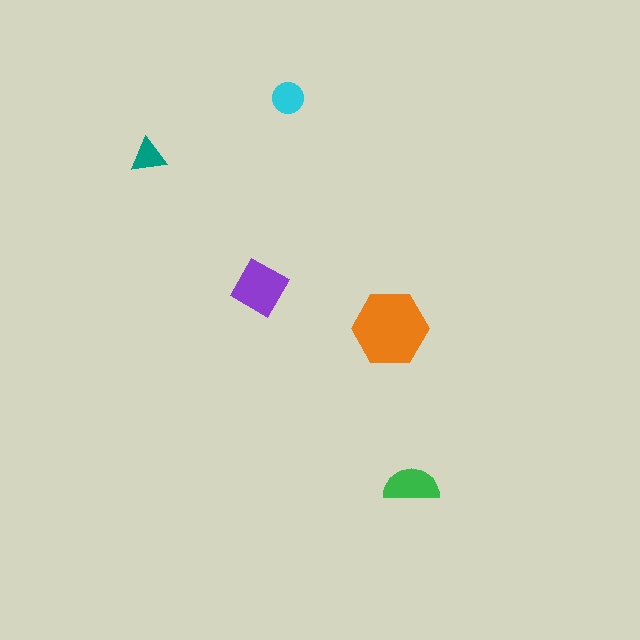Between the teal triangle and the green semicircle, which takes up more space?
The green semicircle.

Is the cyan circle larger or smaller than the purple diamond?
Smaller.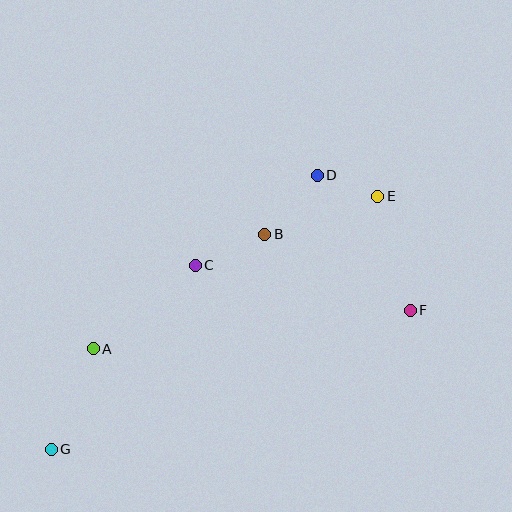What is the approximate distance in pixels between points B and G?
The distance between B and G is approximately 303 pixels.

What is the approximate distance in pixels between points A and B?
The distance between A and B is approximately 206 pixels.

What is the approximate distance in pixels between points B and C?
The distance between B and C is approximately 76 pixels.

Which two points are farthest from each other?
Points E and G are farthest from each other.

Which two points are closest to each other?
Points D and E are closest to each other.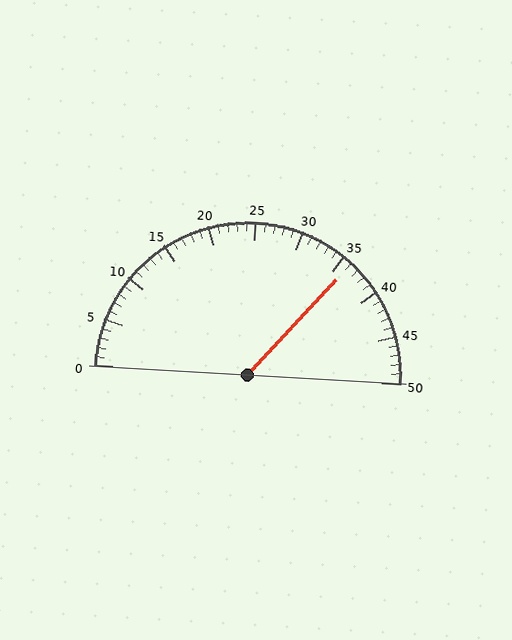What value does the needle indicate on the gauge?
The needle indicates approximately 36.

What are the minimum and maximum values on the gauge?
The gauge ranges from 0 to 50.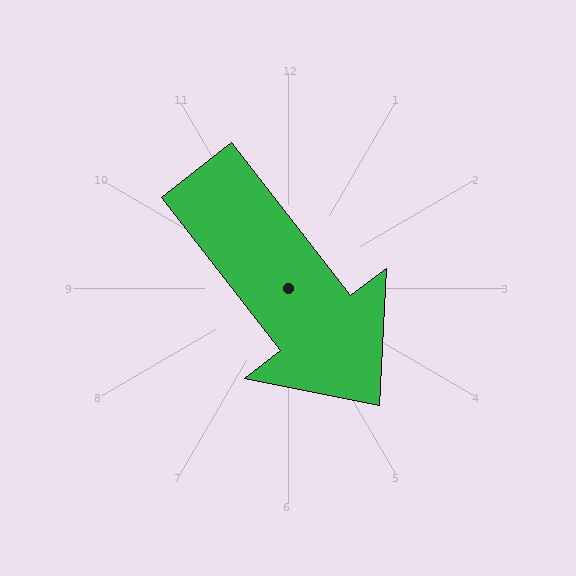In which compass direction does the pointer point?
Southeast.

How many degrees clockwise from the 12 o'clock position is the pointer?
Approximately 142 degrees.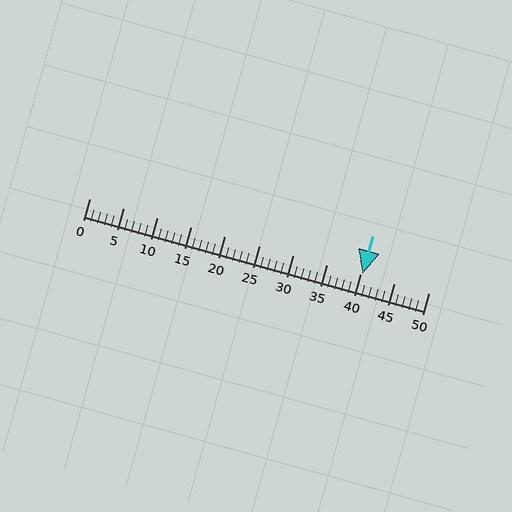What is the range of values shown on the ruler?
The ruler shows values from 0 to 50.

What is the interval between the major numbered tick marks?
The major tick marks are spaced 5 units apart.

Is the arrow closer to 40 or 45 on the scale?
The arrow is closer to 40.